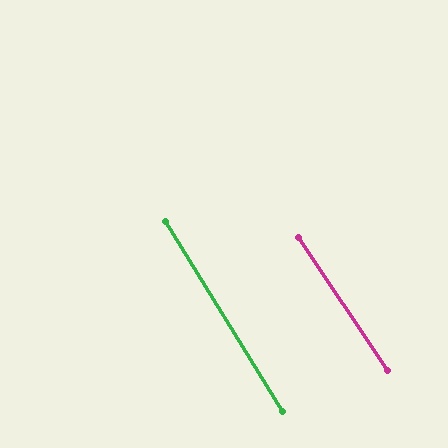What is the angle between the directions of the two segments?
Approximately 2 degrees.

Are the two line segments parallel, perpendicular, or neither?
Parallel — their directions differ by only 1.9°.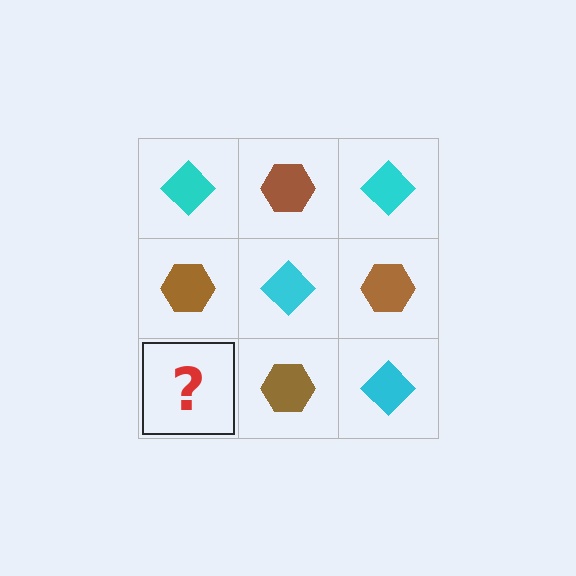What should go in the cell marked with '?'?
The missing cell should contain a cyan diamond.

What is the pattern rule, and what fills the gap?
The rule is that it alternates cyan diamond and brown hexagon in a checkerboard pattern. The gap should be filled with a cyan diamond.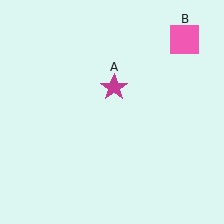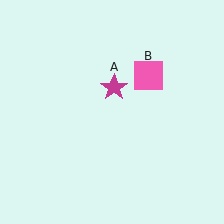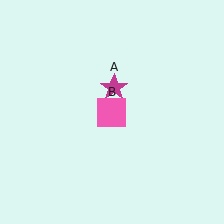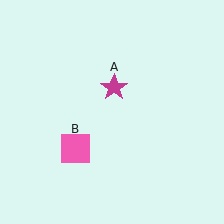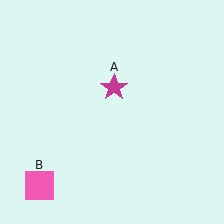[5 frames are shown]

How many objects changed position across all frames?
1 object changed position: pink square (object B).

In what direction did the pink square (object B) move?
The pink square (object B) moved down and to the left.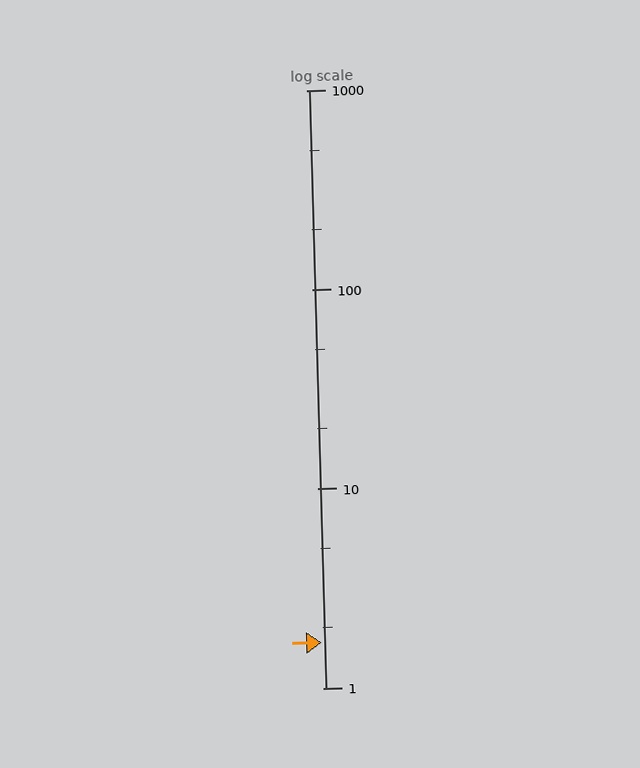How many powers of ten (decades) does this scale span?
The scale spans 3 decades, from 1 to 1000.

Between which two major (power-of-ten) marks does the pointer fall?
The pointer is between 1 and 10.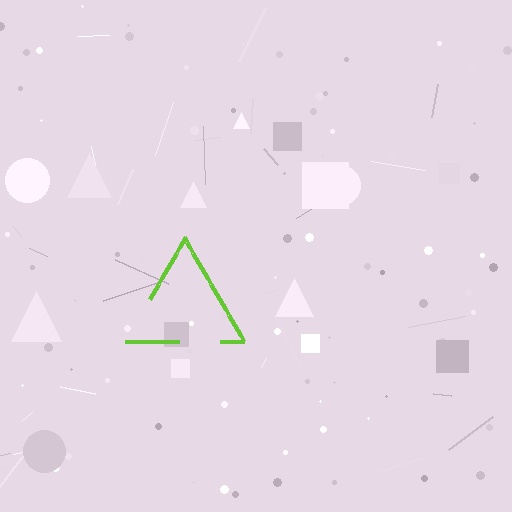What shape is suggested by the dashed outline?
The dashed outline suggests a triangle.